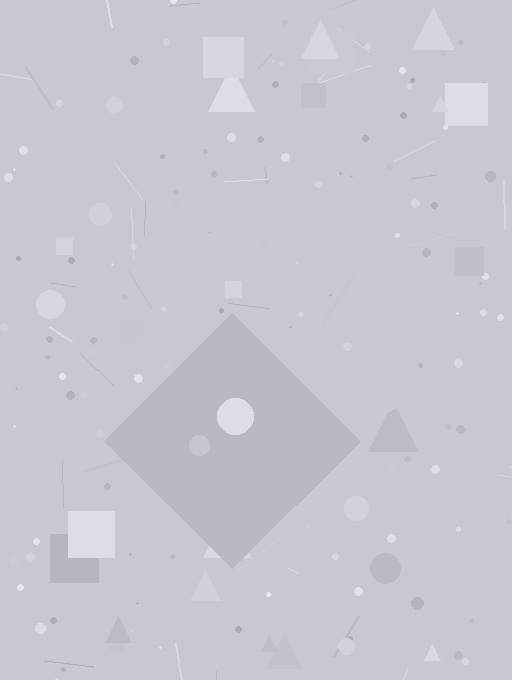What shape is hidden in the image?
A diamond is hidden in the image.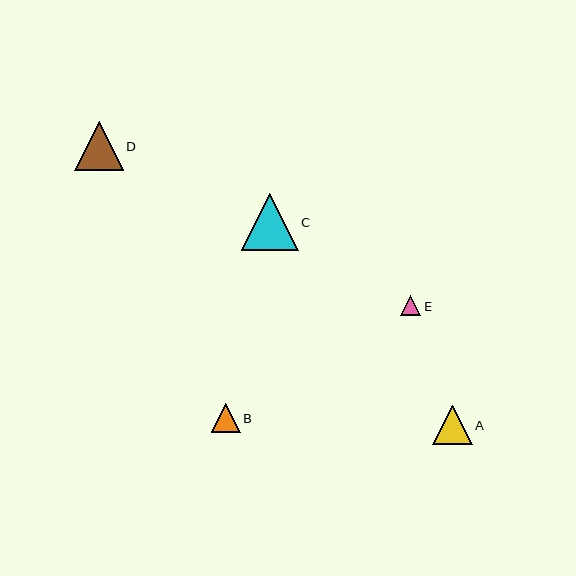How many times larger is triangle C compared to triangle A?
Triangle C is approximately 1.4 times the size of triangle A.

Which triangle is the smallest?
Triangle E is the smallest with a size of approximately 20 pixels.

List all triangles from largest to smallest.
From largest to smallest: C, D, A, B, E.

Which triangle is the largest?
Triangle C is the largest with a size of approximately 57 pixels.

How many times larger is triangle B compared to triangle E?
Triangle B is approximately 1.4 times the size of triangle E.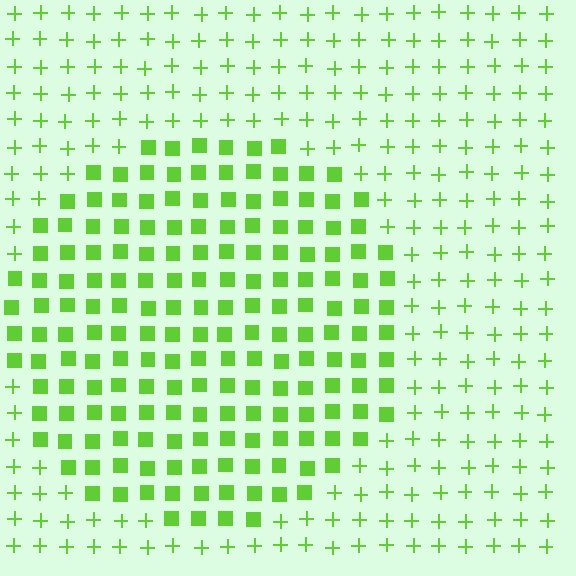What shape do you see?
I see a circle.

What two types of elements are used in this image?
The image uses squares inside the circle region and plus signs outside it.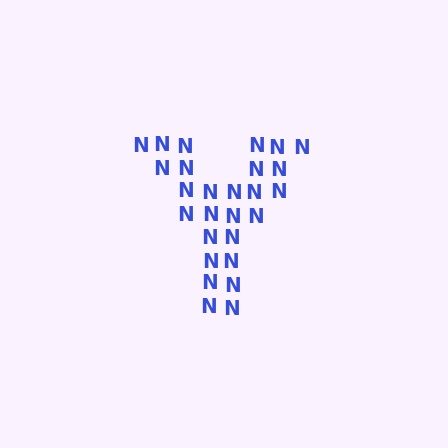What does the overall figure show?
The overall figure shows the letter Y.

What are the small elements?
The small elements are letter N's.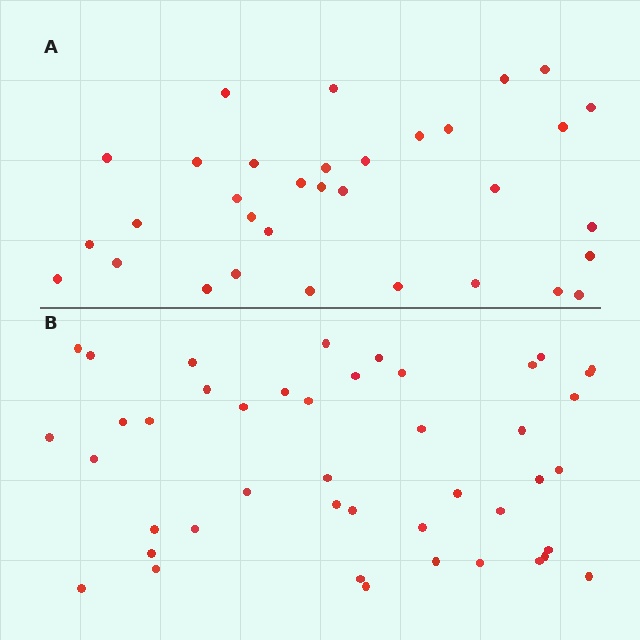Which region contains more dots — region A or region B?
Region B (the bottom region) has more dots.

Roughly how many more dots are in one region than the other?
Region B has roughly 12 or so more dots than region A.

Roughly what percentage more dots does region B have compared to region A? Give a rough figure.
About 35% more.